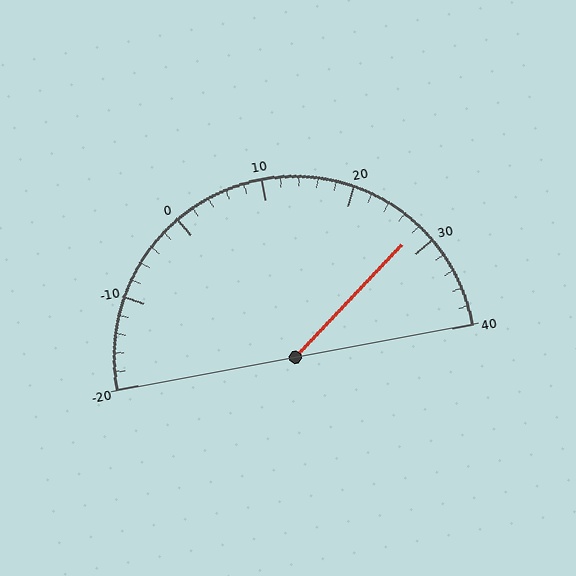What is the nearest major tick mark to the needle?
The nearest major tick mark is 30.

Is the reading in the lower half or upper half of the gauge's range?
The reading is in the upper half of the range (-20 to 40).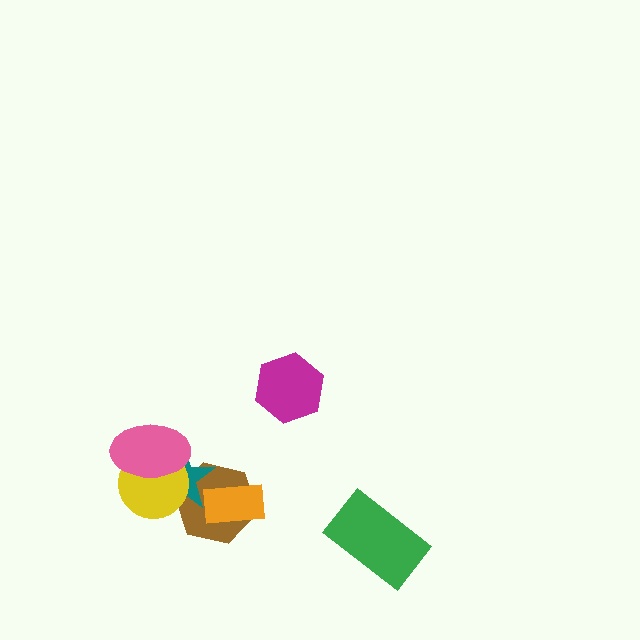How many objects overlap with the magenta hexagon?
0 objects overlap with the magenta hexagon.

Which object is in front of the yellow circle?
The pink ellipse is in front of the yellow circle.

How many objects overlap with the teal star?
4 objects overlap with the teal star.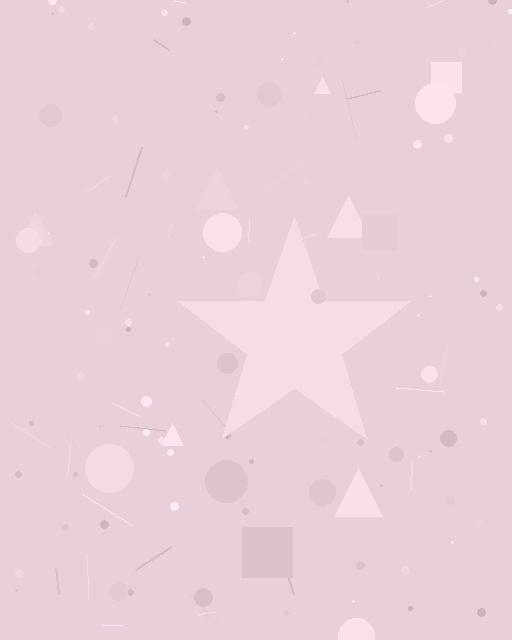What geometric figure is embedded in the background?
A star is embedded in the background.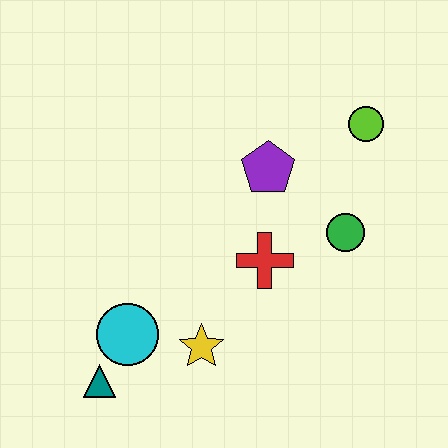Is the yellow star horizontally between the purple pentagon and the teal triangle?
Yes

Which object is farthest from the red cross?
The teal triangle is farthest from the red cross.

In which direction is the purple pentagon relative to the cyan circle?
The purple pentagon is above the cyan circle.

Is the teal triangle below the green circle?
Yes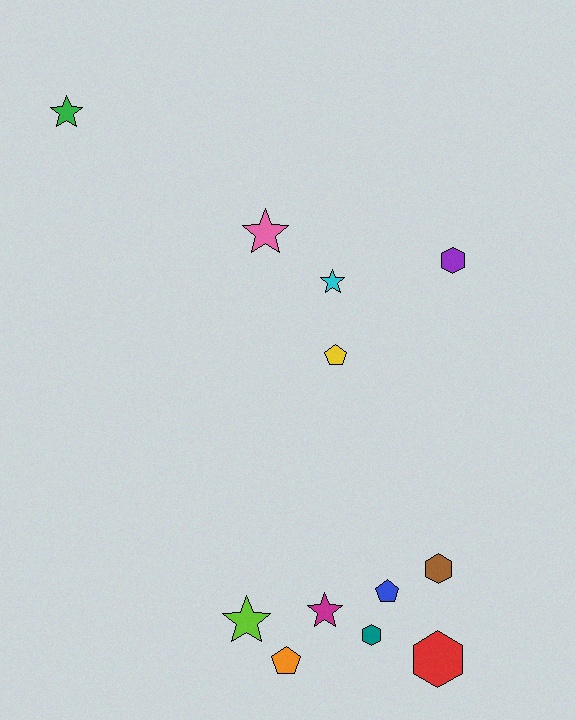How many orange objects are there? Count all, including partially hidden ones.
There is 1 orange object.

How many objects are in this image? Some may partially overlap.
There are 12 objects.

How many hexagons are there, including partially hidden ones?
There are 4 hexagons.